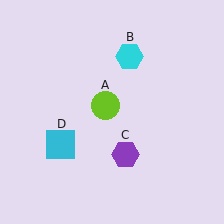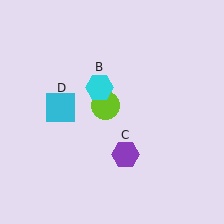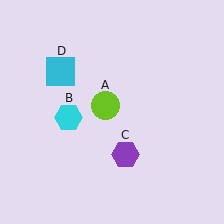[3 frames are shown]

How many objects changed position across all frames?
2 objects changed position: cyan hexagon (object B), cyan square (object D).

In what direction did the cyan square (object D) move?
The cyan square (object D) moved up.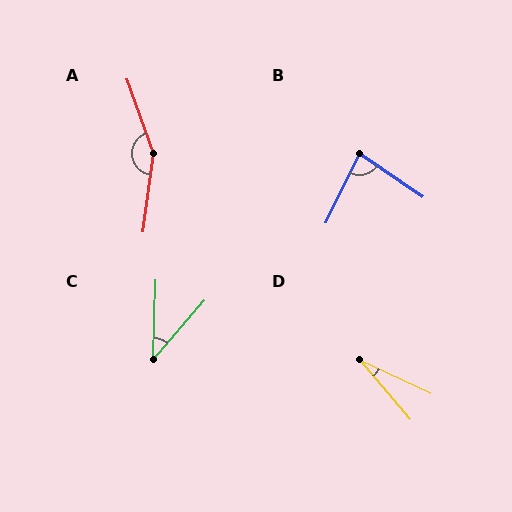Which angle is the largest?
A, at approximately 153 degrees.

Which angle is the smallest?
D, at approximately 24 degrees.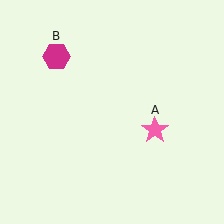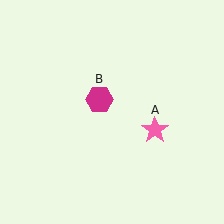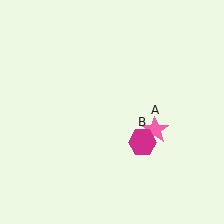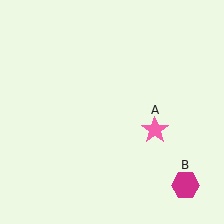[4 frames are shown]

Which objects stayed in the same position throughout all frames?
Pink star (object A) remained stationary.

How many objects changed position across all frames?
1 object changed position: magenta hexagon (object B).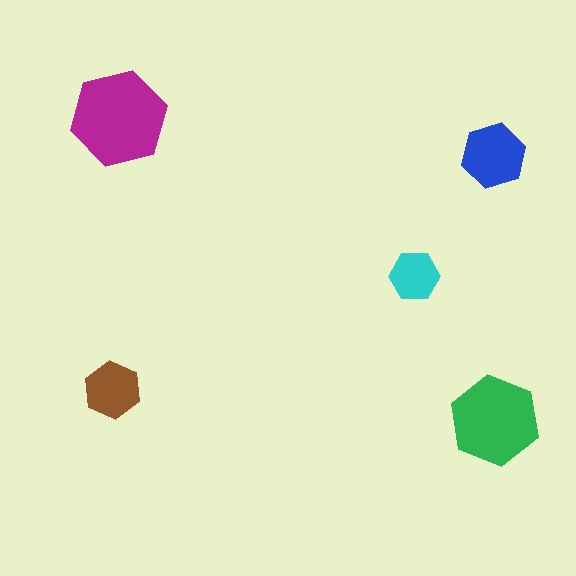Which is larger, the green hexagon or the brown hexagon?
The green one.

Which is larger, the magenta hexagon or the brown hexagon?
The magenta one.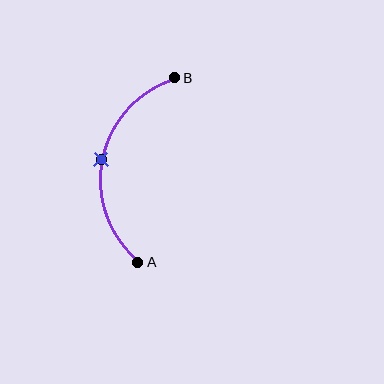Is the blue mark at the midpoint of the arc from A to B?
Yes. The blue mark lies on the arc at equal arc-length from both A and B — it is the arc midpoint.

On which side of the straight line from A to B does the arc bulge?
The arc bulges to the left of the straight line connecting A and B.